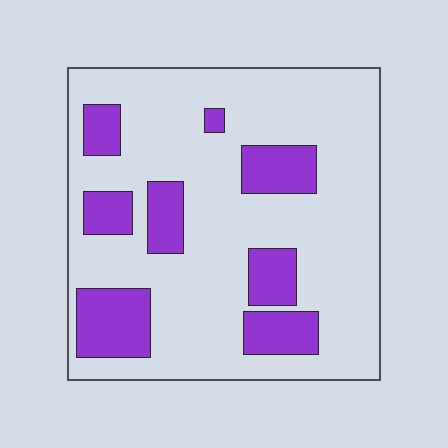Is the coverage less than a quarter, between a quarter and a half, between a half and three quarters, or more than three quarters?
Less than a quarter.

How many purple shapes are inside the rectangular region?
8.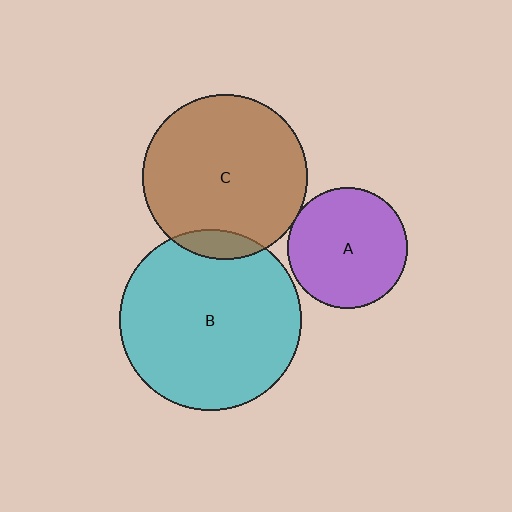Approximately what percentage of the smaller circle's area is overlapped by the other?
Approximately 10%.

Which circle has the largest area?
Circle B (cyan).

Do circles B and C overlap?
Yes.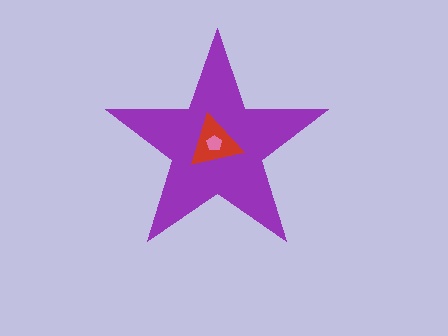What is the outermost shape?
The purple star.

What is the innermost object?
The pink pentagon.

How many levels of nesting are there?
3.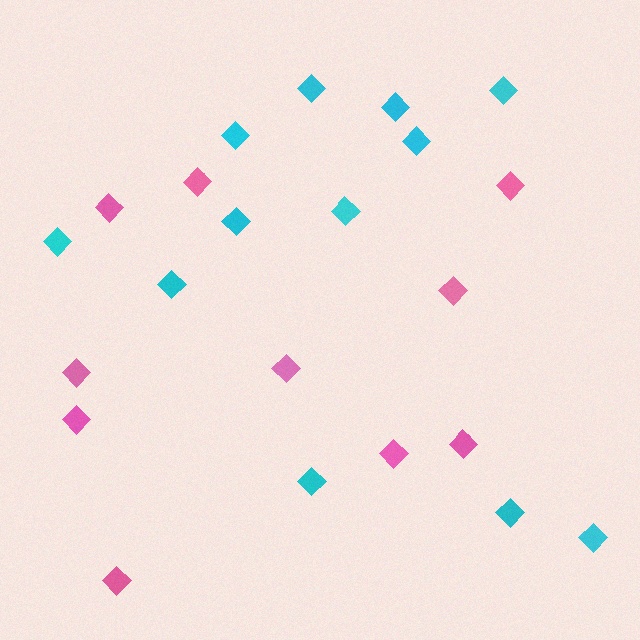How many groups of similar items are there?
There are 2 groups: one group of cyan diamonds (12) and one group of pink diamonds (10).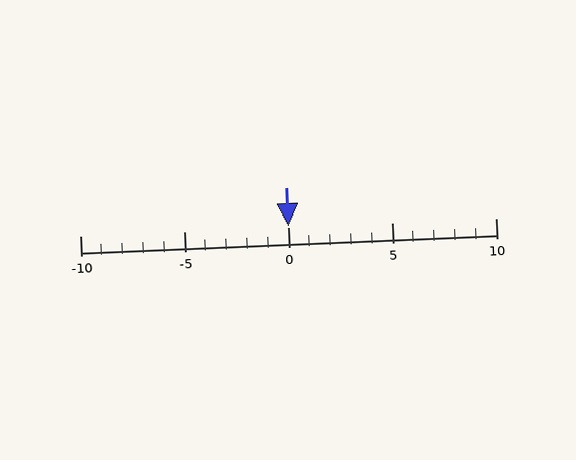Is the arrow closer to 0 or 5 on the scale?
The arrow is closer to 0.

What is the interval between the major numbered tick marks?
The major tick marks are spaced 5 units apart.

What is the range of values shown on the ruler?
The ruler shows values from -10 to 10.